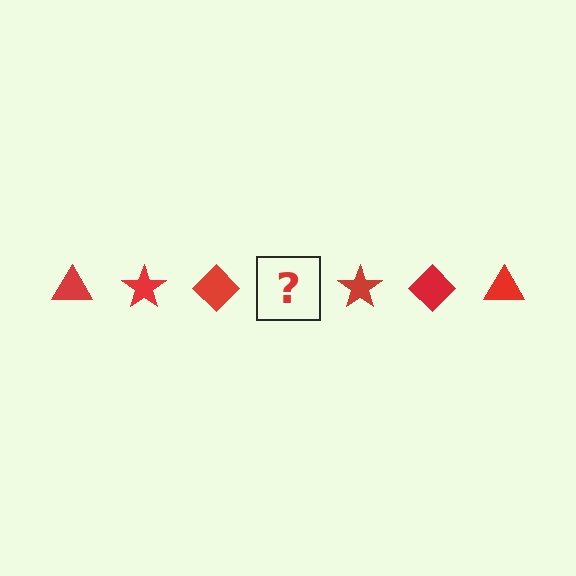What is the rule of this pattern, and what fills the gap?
The rule is that the pattern cycles through triangle, star, diamond shapes in red. The gap should be filled with a red triangle.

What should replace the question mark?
The question mark should be replaced with a red triangle.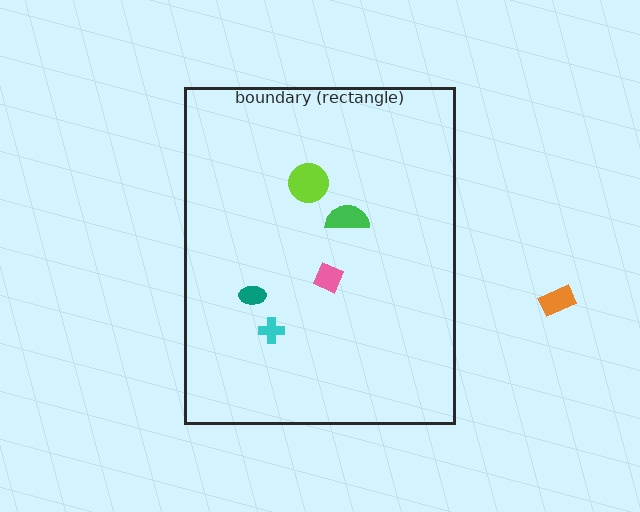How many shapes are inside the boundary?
5 inside, 1 outside.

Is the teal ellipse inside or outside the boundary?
Inside.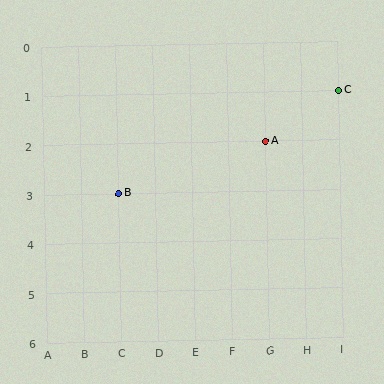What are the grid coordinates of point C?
Point C is at grid coordinates (I, 1).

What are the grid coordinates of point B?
Point B is at grid coordinates (C, 3).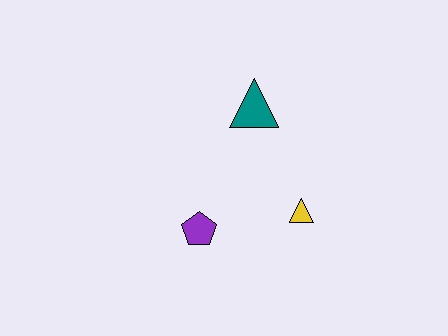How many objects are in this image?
There are 3 objects.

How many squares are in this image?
There are no squares.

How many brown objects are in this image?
There are no brown objects.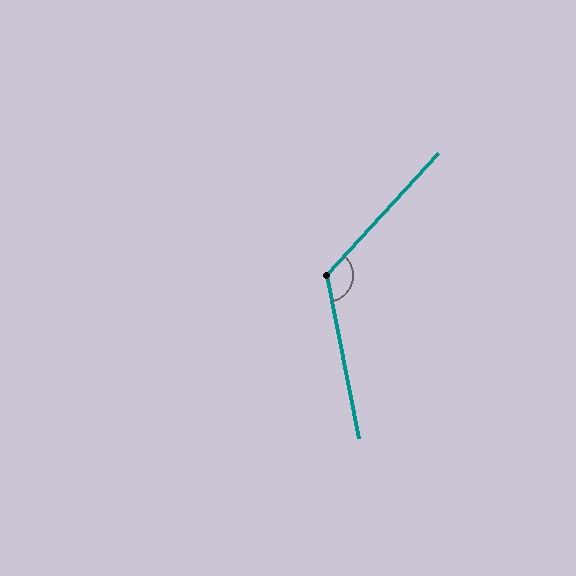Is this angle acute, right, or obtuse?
It is obtuse.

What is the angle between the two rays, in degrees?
Approximately 126 degrees.